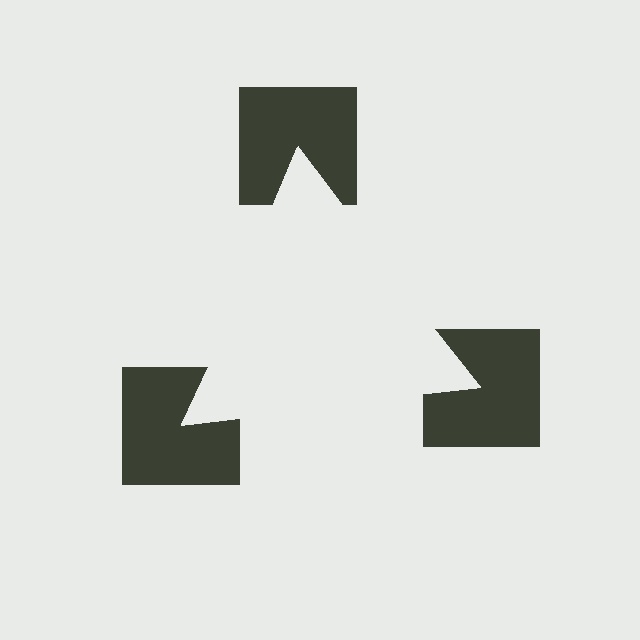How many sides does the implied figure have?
3 sides.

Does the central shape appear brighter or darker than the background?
It typically appears slightly brighter than the background, even though no actual brightness change is drawn.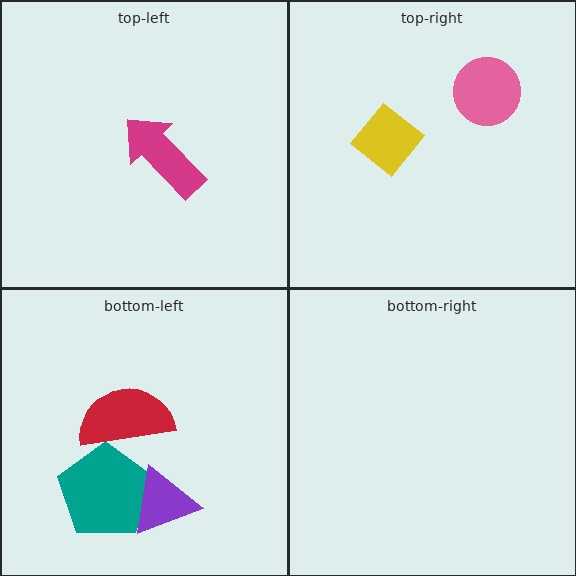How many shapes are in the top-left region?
1.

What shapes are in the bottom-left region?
The teal pentagon, the red semicircle, the purple triangle.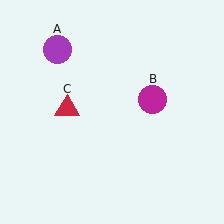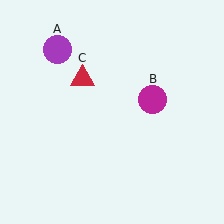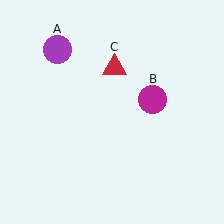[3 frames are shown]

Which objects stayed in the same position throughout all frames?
Purple circle (object A) and magenta circle (object B) remained stationary.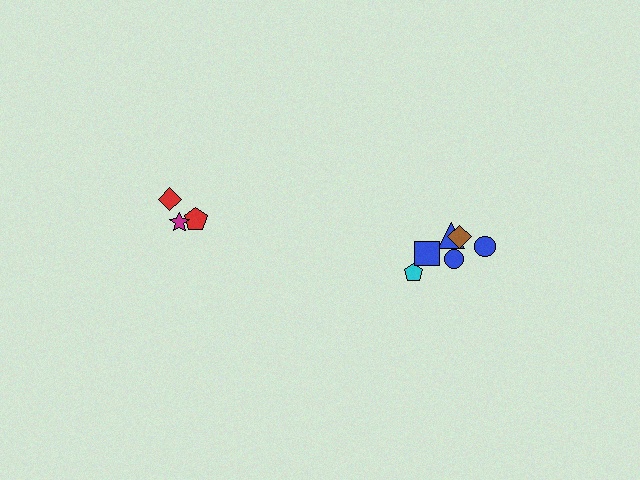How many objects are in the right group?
There are 6 objects.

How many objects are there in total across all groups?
There are 9 objects.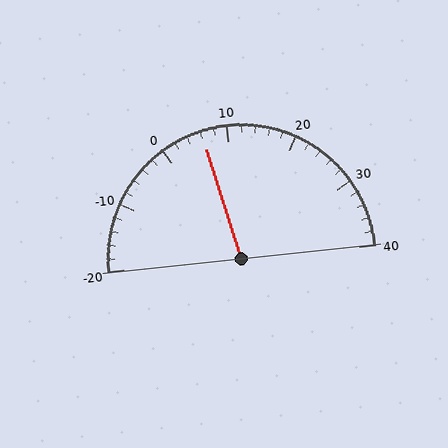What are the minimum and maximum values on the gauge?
The gauge ranges from -20 to 40.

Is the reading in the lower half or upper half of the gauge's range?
The reading is in the lower half of the range (-20 to 40).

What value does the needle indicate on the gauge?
The needle indicates approximately 6.